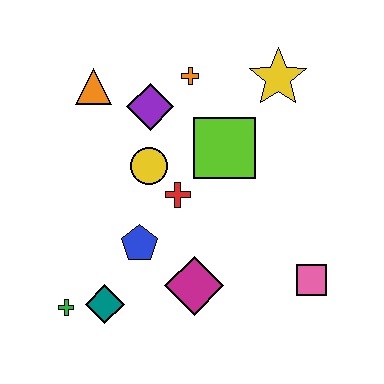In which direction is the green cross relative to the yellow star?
The green cross is below the yellow star.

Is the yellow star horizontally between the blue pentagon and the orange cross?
No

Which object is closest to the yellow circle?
The red cross is closest to the yellow circle.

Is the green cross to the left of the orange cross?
Yes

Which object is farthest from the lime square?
The green cross is farthest from the lime square.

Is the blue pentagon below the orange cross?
Yes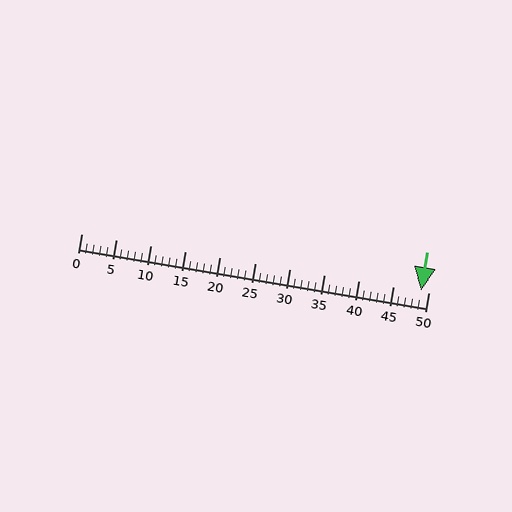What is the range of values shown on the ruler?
The ruler shows values from 0 to 50.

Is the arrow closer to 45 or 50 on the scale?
The arrow is closer to 50.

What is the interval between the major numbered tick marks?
The major tick marks are spaced 5 units apart.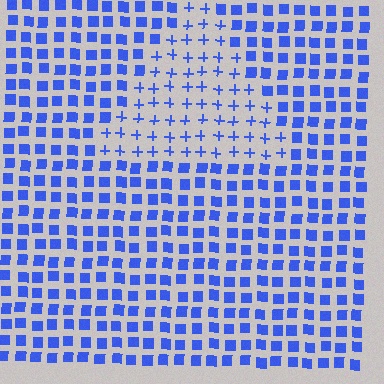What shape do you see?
I see a triangle.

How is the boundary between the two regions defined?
The boundary is defined by a change in element shape: plus signs inside vs. squares outside. All elements share the same color and spacing.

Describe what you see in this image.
The image is filled with small blue elements arranged in a uniform grid. A triangle-shaped region contains plus signs, while the surrounding area contains squares. The boundary is defined purely by the change in element shape.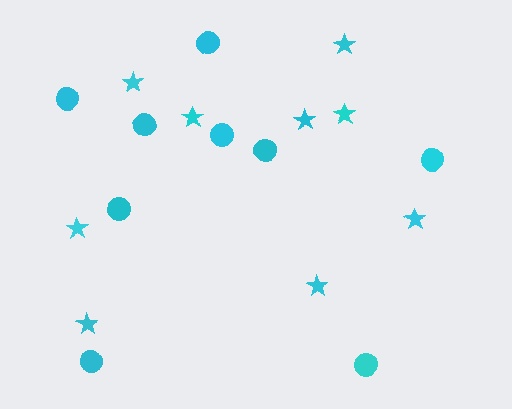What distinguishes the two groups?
There are 2 groups: one group of stars (9) and one group of circles (9).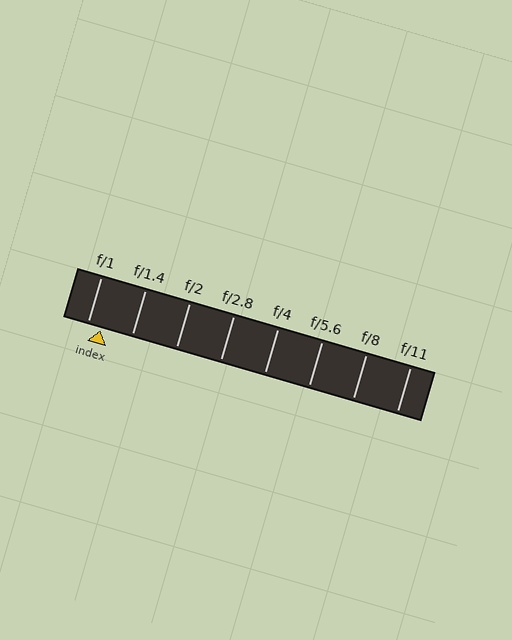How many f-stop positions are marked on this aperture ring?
There are 8 f-stop positions marked.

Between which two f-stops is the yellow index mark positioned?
The index mark is between f/1 and f/1.4.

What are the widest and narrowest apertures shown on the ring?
The widest aperture shown is f/1 and the narrowest is f/11.